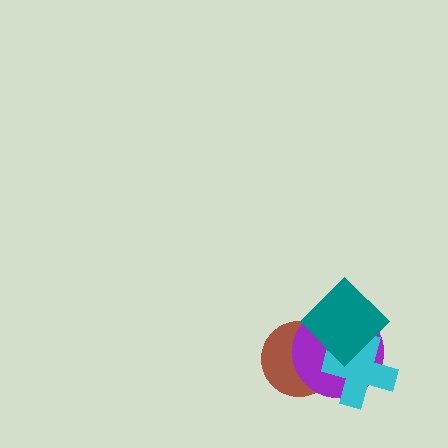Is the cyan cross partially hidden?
Yes, it is partially covered by another shape.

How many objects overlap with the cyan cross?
3 objects overlap with the cyan cross.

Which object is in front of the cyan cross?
The teal diamond is in front of the cyan cross.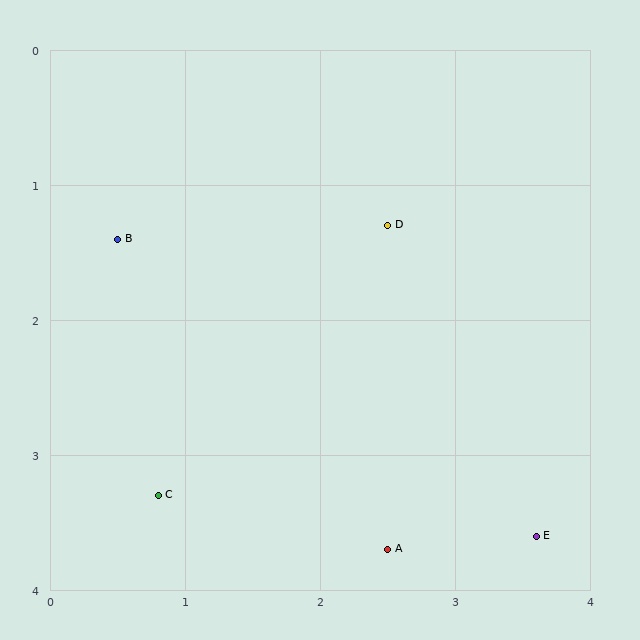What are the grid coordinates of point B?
Point B is at approximately (0.5, 1.4).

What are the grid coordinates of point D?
Point D is at approximately (2.5, 1.3).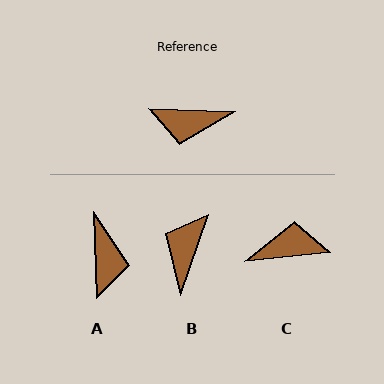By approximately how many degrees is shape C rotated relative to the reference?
Approximately 172 degrees clockwise.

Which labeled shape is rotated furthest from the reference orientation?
C, about 172 degrees away.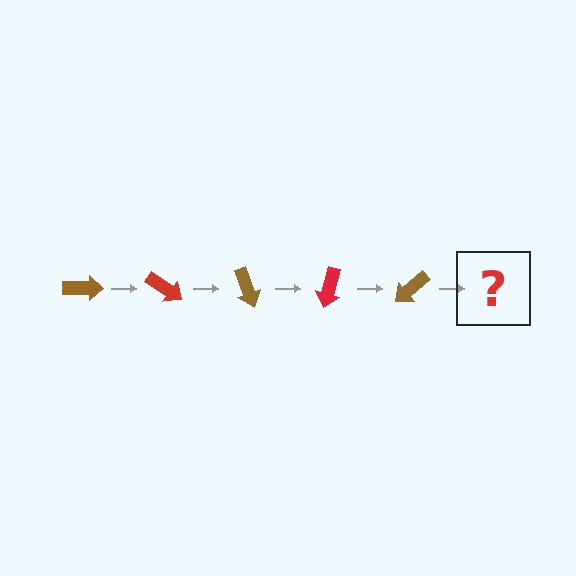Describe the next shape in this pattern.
It should be a red arrow, rotated 175 degrees from the start.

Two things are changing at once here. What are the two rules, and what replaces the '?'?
The two rules are that it rotates 35 degrees each step and the color cycles through brown and red. The '?' should be a red arrow, rotated 175 degrees from the start.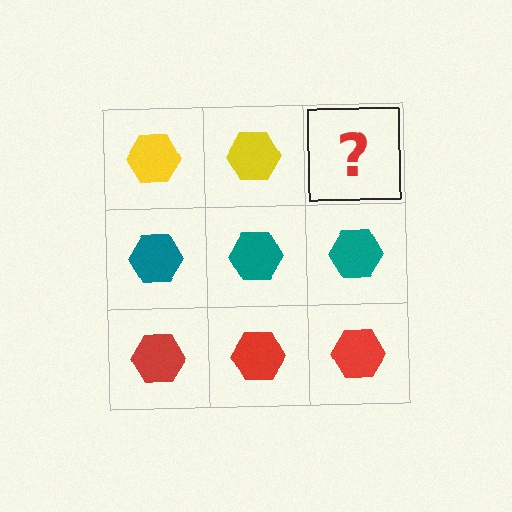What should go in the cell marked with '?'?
The missing cell should contain a yellow hexagon.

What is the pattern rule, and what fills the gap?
The rule is that each row has a consistent color. The gap should be filled with a yellow hexagon.